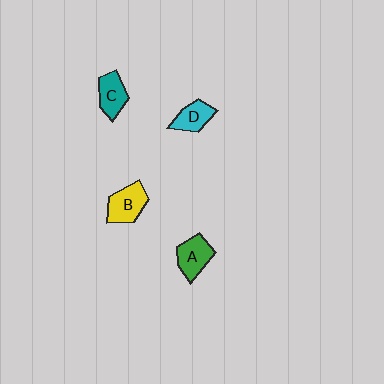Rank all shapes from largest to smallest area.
From largest to smallest: B (yellow), A (green), C (teal), D (cyan).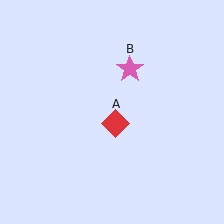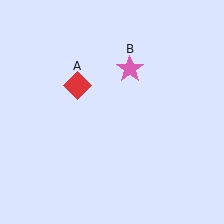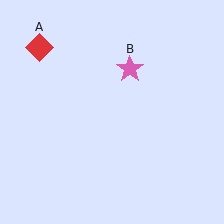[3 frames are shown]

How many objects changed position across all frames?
1 object changed position: red diamond (object A).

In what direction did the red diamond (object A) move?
The red diamond (object A) moved up and to the left.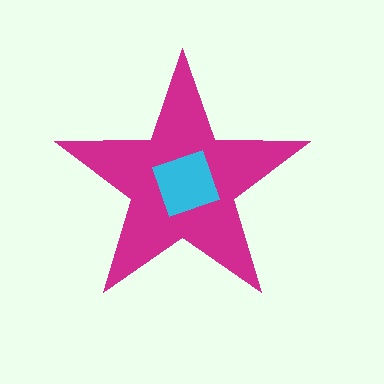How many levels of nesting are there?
2.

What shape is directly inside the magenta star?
The cyan square.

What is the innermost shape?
The cyan square.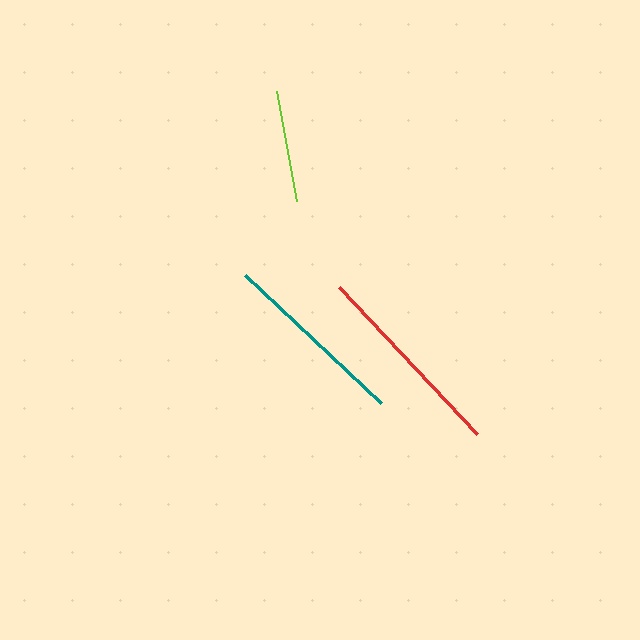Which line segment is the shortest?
The lime line is the shortest at approximately 112 pixels.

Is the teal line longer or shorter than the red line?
The red line is longer than the teal line.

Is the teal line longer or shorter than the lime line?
The teal line is longer than the lime line.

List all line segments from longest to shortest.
From longest to shortest: red, teal, lime.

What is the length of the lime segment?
The lime segment is approximately 112 pixels long.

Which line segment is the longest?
The red line is the longest at approximately 201 pixels.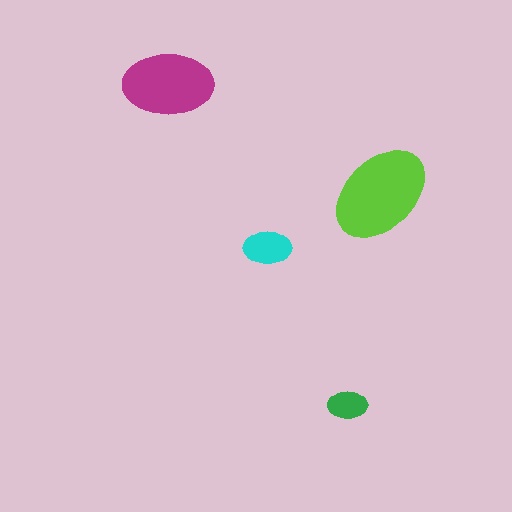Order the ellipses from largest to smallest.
the lime one, the magenta one, the cyan one, the green one.